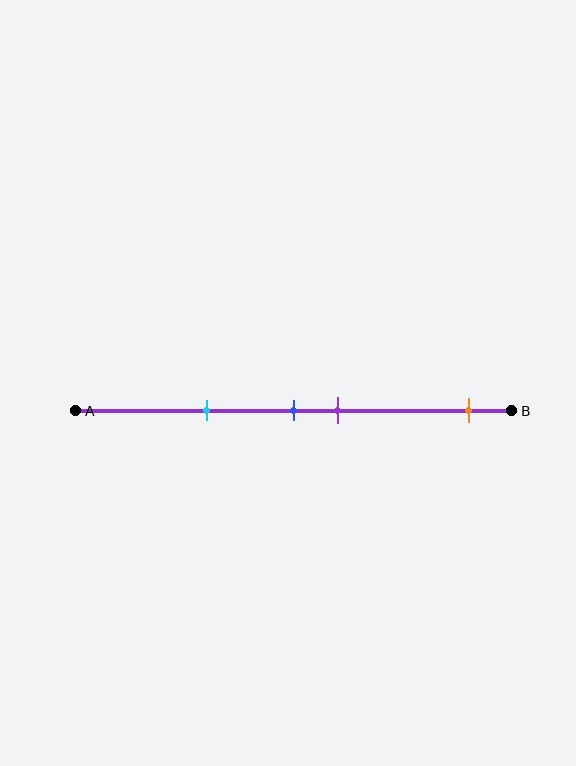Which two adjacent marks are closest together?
The blue and purple marks are the closest adjacent pair.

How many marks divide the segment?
There are 4 marks dividing the segment.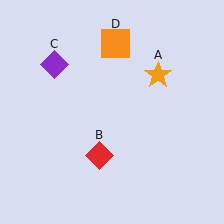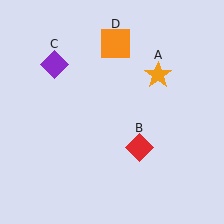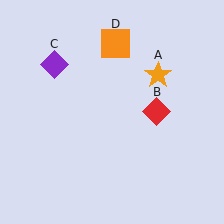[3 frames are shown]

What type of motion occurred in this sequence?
The red diamond (object B) rotated counterclockwise around the center of the scene.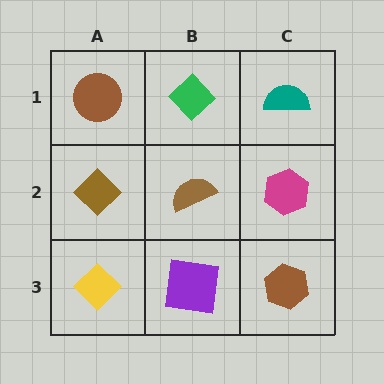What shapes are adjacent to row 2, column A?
A brown circle (row 1, column A), a yellow diamond (row 3, column A), a brown semicircle (row 2, column B).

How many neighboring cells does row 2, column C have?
3.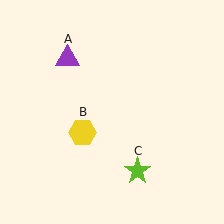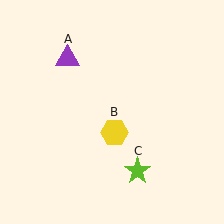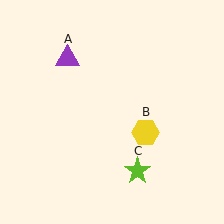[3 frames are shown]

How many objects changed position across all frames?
1 object changed position: yellow hexagon (object B).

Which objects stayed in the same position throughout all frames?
Purple triangle (object A) and lime star (object C) remained stationary.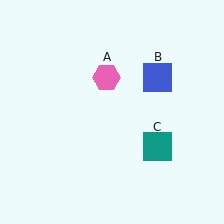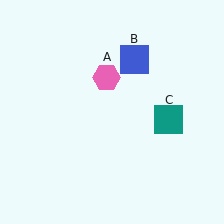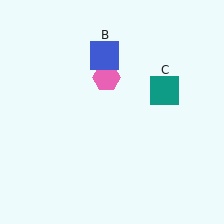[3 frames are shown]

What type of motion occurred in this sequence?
The blue square (object B), teal square (object C) rotated counterclockwise around the center of the scene.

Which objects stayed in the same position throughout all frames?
Pink hexagon (object A) remained stationary.